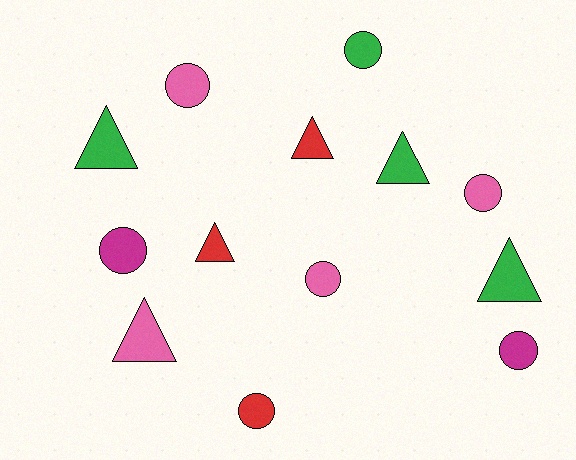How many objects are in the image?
There are 13 objects.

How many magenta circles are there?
There are 2 magenta circles.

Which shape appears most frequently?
Circle, with 7 objects.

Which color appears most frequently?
Green, with 4 objects.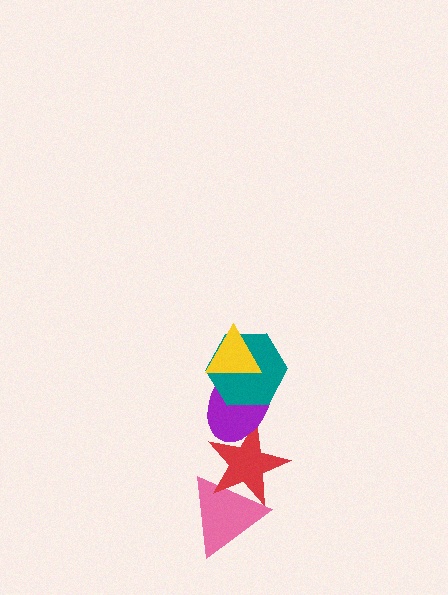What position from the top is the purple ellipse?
The purple ellipse is 3rd from the top.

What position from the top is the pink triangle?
The pink triangle is 5th from the top.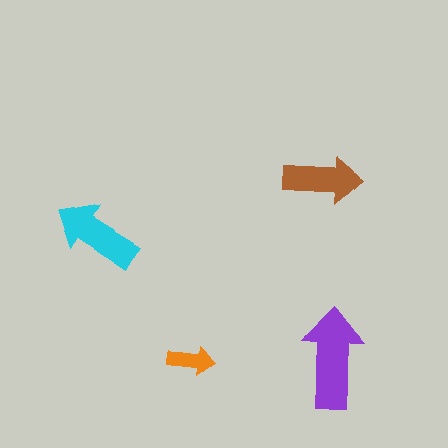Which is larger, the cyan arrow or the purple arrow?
The purple one.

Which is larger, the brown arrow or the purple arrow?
The purple one.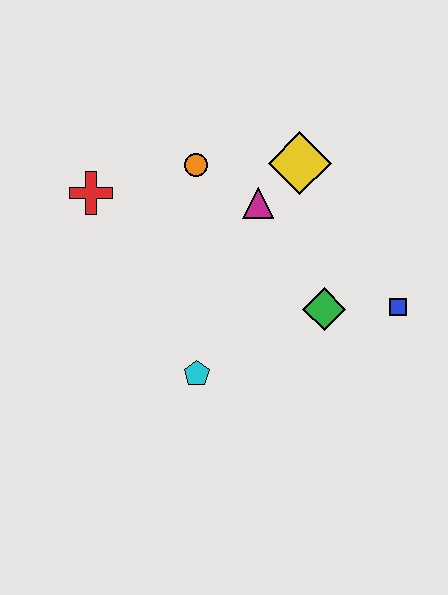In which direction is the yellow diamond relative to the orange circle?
The yellow diamond is to the right of the orange circle.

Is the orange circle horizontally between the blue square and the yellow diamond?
No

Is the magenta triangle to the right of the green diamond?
No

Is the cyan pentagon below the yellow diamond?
Yes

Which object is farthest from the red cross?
The blue square is farthest from the red cross.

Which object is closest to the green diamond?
The blue square is closest to the green diamond.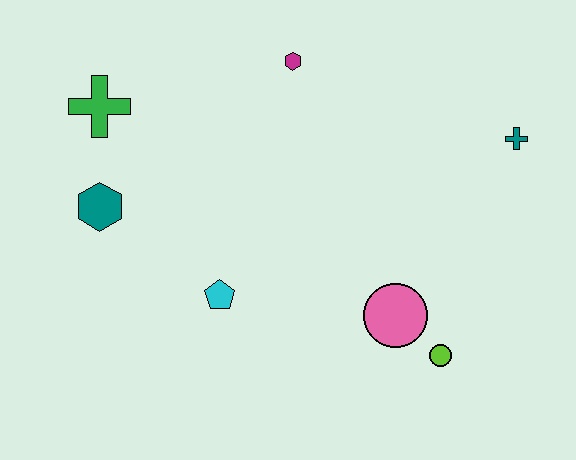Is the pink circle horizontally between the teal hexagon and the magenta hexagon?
No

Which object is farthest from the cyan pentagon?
The teal cross is farthest from the cyan pentagon.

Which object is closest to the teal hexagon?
The green cross is closest to the teal hexagon.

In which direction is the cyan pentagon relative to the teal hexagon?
The cyan pentagon is to the right of the teal hexagon.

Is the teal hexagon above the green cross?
No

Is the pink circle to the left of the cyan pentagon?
No